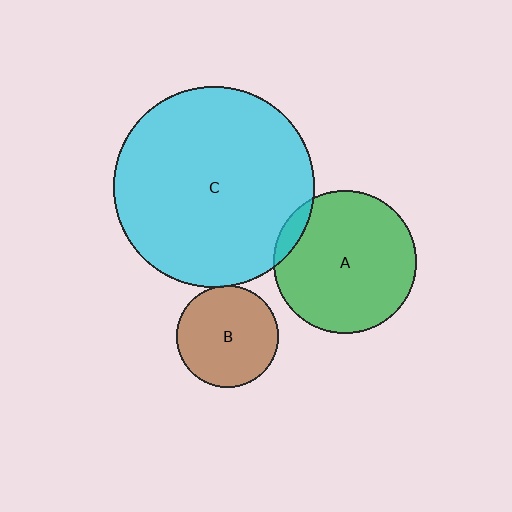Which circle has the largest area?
Circle C (cyan).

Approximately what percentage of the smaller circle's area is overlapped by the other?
Approximately 5%.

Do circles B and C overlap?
Yes.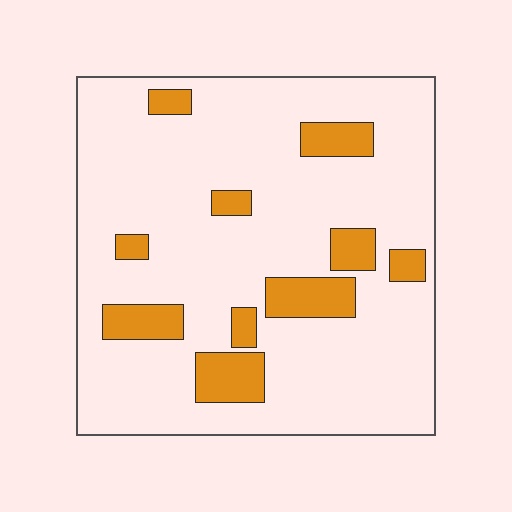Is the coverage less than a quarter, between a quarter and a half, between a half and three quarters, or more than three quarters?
Less than a quarter.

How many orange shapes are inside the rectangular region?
10.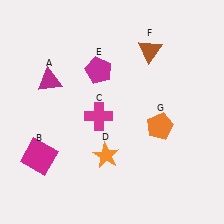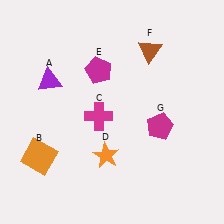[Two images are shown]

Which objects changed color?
A changed from magenta to purple. B changed from magenta to orange. G changed from orange to magenta.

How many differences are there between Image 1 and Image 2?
There are 3 differences between the two images.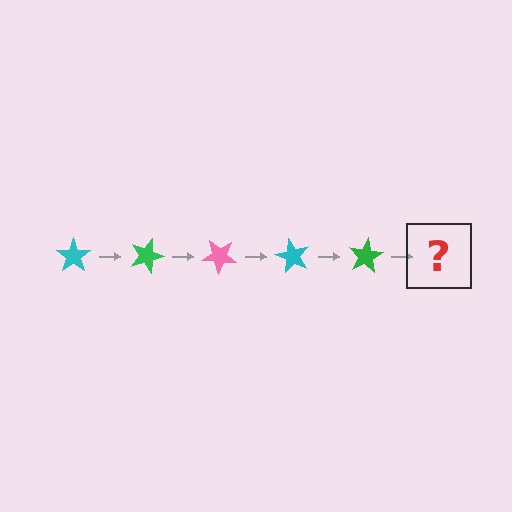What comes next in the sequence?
The next element should be a pink star, rotated 100 degrees from the start.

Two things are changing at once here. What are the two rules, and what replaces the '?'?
The two rules are that it rotates 20 degrees each step and the color cycles through cyan, green, and pink. The '?' should be a pink star, rotated 100 degrees from the start.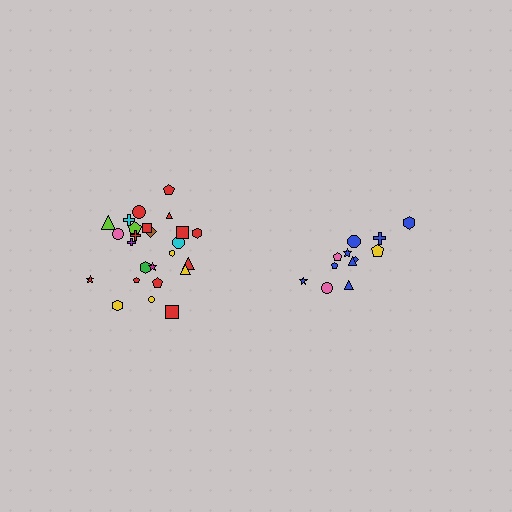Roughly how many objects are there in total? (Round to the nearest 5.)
Roughly 35 objects in total.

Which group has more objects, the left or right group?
The left group.